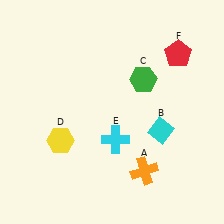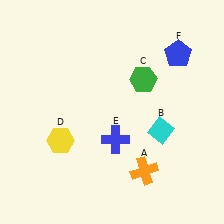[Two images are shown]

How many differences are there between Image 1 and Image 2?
There are 2 differences between the two images.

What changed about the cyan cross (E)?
In Image 1, E is cyan. In Image 2, it changed to blue.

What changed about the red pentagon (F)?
In Image 1, F is red. In Image 2, it changed to blue.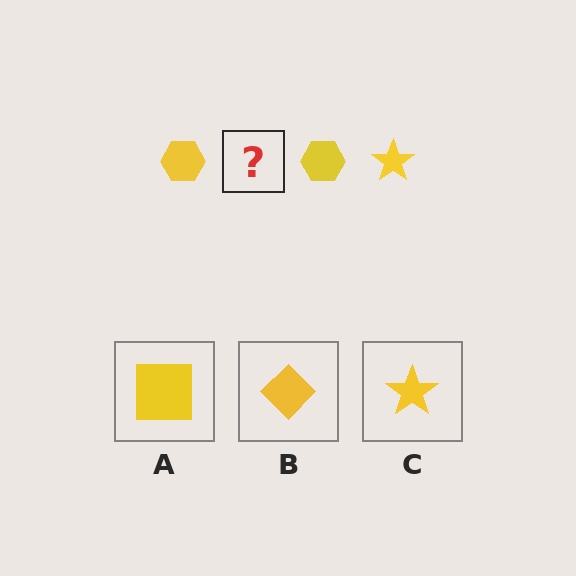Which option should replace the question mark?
Option C.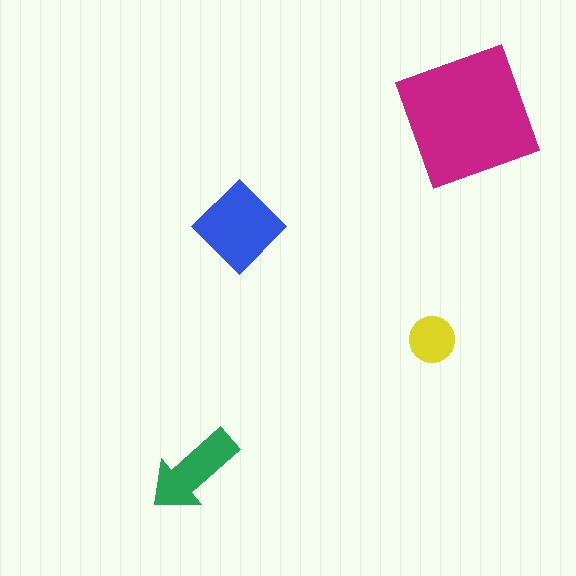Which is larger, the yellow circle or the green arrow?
The green arrow.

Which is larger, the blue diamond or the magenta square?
The magenta square.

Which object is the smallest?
The yellow circle.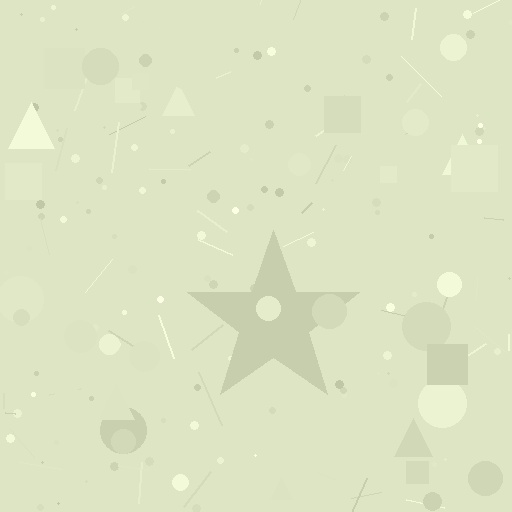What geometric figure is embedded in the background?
A star is embedded in the background.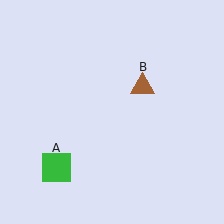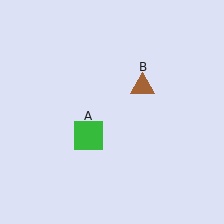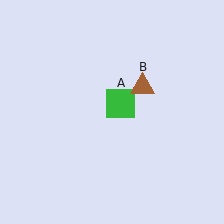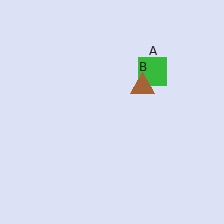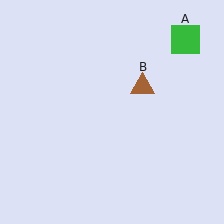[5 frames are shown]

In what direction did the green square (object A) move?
The green square (object A) moved up and to the right.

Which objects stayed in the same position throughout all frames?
Brown triangle (object B) remained stationary.